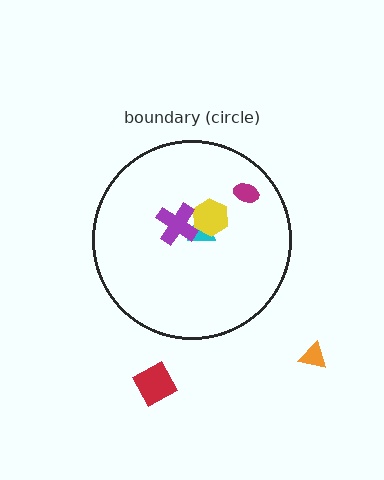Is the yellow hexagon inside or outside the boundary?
Inside.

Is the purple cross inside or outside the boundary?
Inside.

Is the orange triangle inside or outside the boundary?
Outside.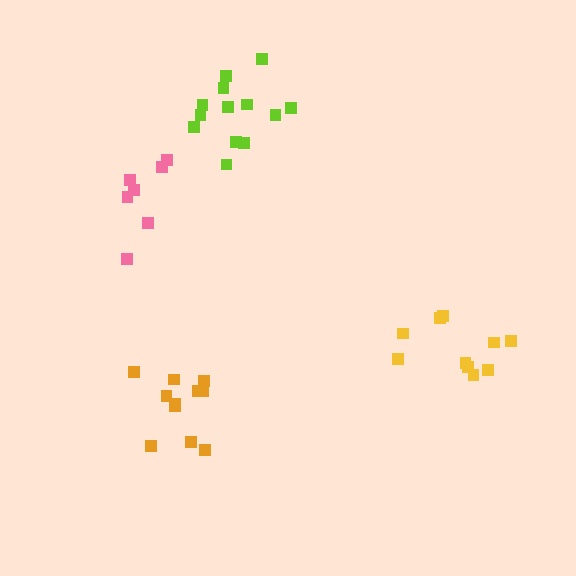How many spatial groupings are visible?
There are 4 spatial groupings.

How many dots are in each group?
Group 1: 10 dots, Group 2: 11 dots, Group 3: 13 dots, Group 4: 7 dots (41 total).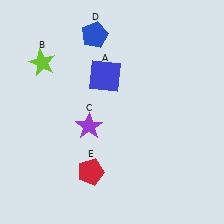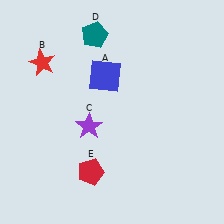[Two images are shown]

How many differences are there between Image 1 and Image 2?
There are 2 differences between the two images.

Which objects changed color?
B changed from lime to red. D changed from blue to teal.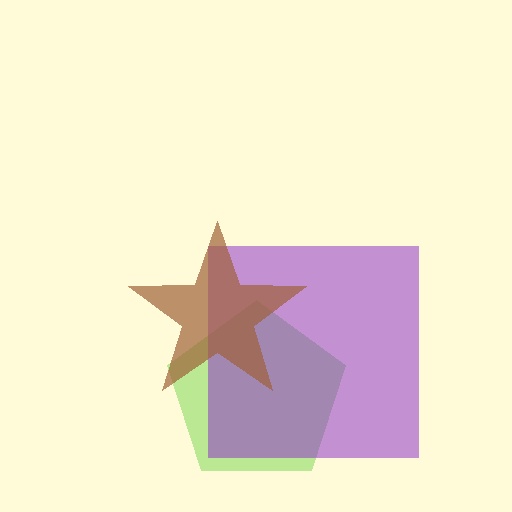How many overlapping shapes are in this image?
There are 3 overlapping shapes in the image.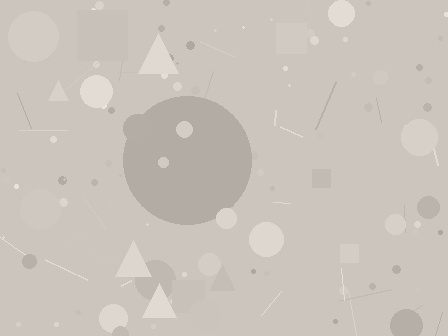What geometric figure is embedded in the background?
A circle is embedded in the background.